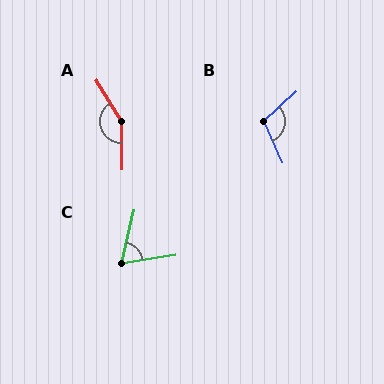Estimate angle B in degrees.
Approximately 108 degrees.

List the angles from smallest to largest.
C (69°), B (108°), A (149°).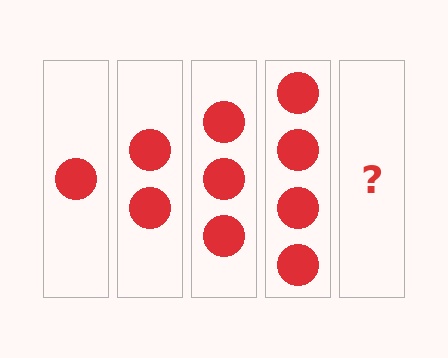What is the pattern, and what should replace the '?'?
The pattern is that each step adds one more circle. The '?' should be 5 circles.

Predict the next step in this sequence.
The next step is 5 circles.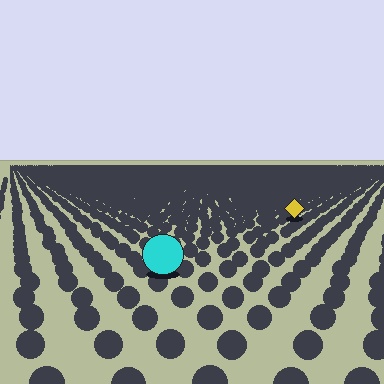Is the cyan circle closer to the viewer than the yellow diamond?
Yes. The cyan circle is closer — you can tell from the texture gradient: the ground texture is coarser near it.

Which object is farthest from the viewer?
The yellow diamond is farthest from the viewer. It appears smaller and the ground texture around it is denser.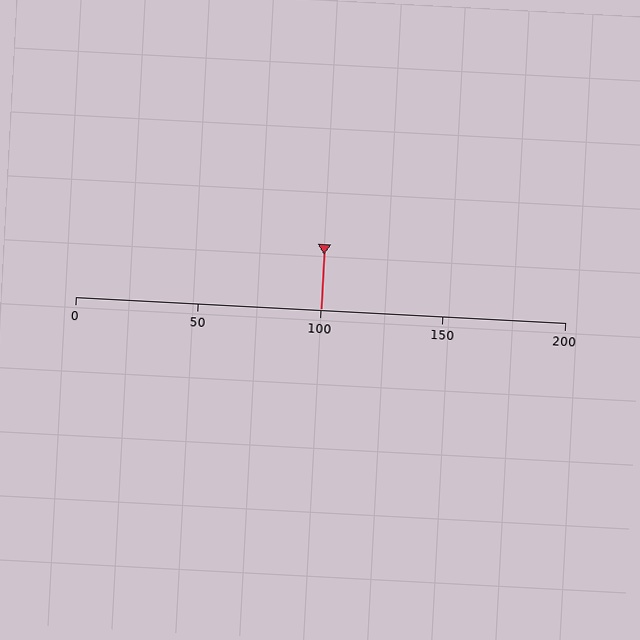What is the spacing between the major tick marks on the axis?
The major ticks are spaced 50 apart.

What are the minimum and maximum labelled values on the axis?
The axis runs from 0 to 200.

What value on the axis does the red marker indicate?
The marker indicates approximately 100.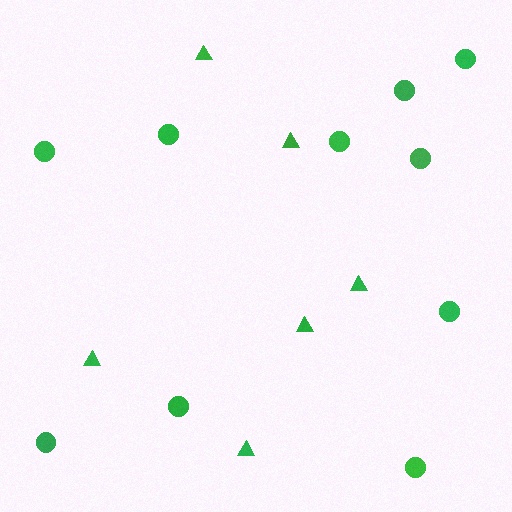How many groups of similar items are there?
There are 2 groups: one group of triangles (6) and one group of circles (10).